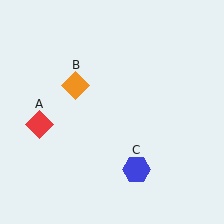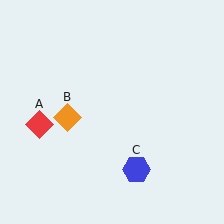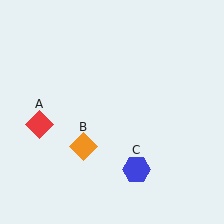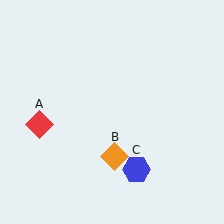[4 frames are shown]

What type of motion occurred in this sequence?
The orange diamond (object B) rotated counterclockwise around the center of the scene.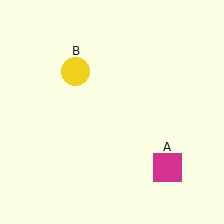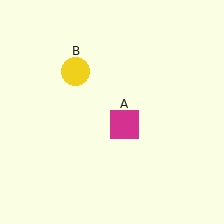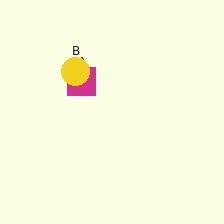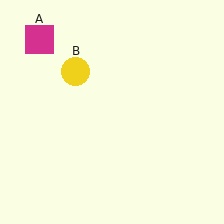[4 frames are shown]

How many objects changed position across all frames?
1 object changed position: magenta square (object A).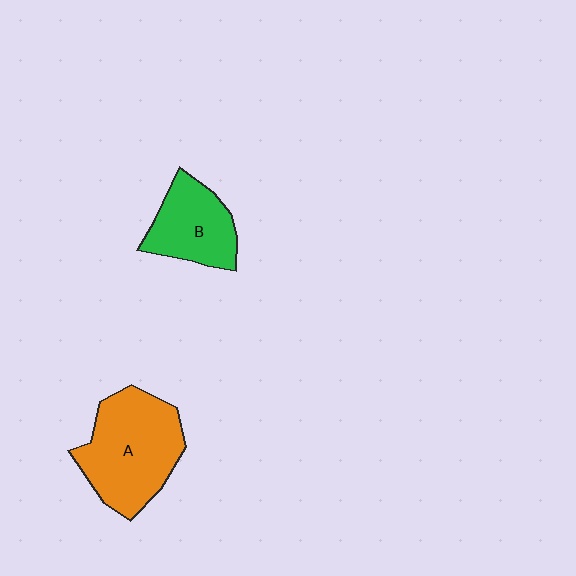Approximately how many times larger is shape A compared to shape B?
Approximately 1.6 times.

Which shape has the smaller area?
Shape B (green).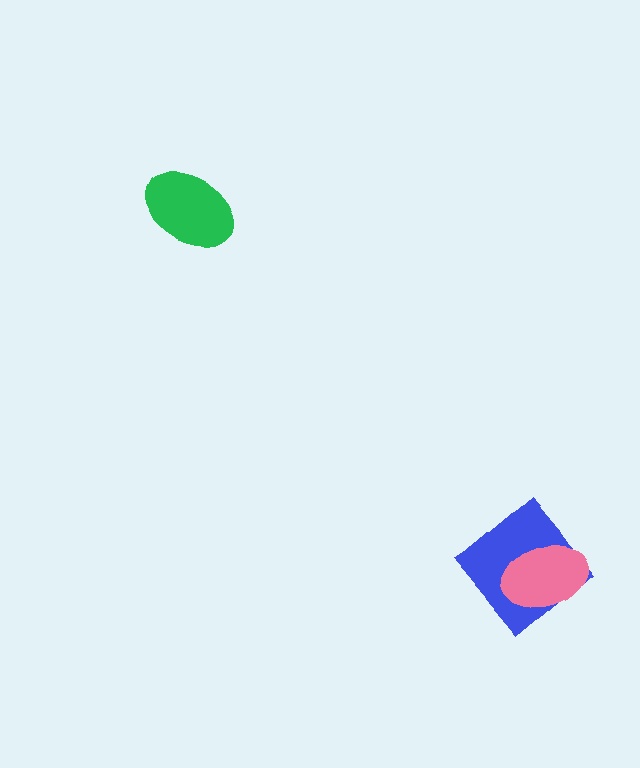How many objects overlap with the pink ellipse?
1 object overlaps with the pink ellipse.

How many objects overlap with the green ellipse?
0 objects overlap with the green ellipse.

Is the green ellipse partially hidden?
No, no other shape covers it.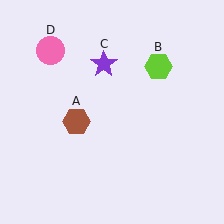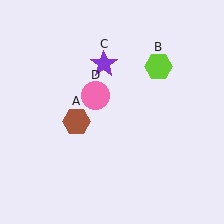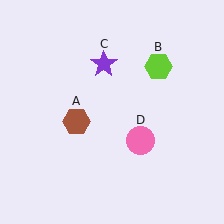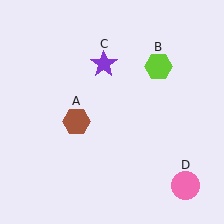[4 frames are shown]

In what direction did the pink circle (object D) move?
The pink circle (object D) moved down and to the right.